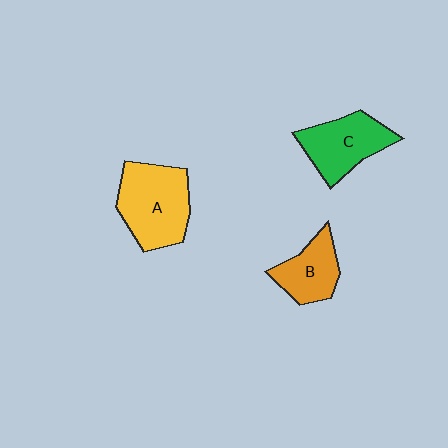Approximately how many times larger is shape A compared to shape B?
Approximately 1.6 times.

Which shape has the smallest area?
Shape B (orange).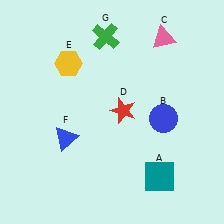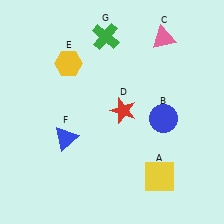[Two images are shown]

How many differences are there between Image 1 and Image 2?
There is 1 difference between the two images.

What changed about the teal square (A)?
In Image 1, A is teal. In Image 2, it changed to yellow.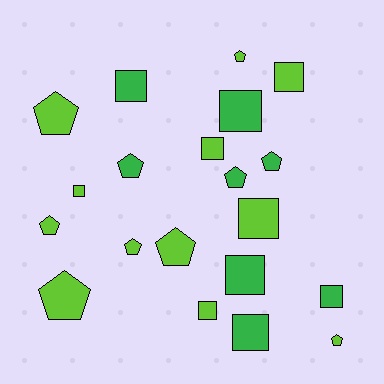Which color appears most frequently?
Lime, with 12 objects.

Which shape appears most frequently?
Pentagon, with 10 objects.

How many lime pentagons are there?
There are 7 lime pentagons.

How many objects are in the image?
There are 20 objects.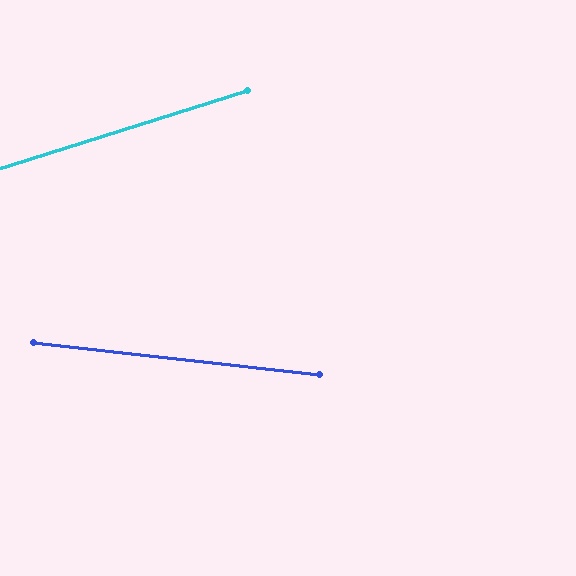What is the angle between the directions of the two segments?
Approximately 24 degrees.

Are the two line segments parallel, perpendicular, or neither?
Neither parallel nor perpendicular — they differ by about 24°.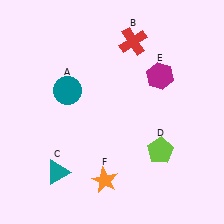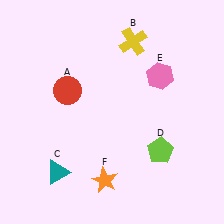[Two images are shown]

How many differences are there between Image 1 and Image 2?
There are 3 differences between the two images.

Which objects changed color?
A changed from teal to red. B changed from red to yellow. E changed from magenta to pink.